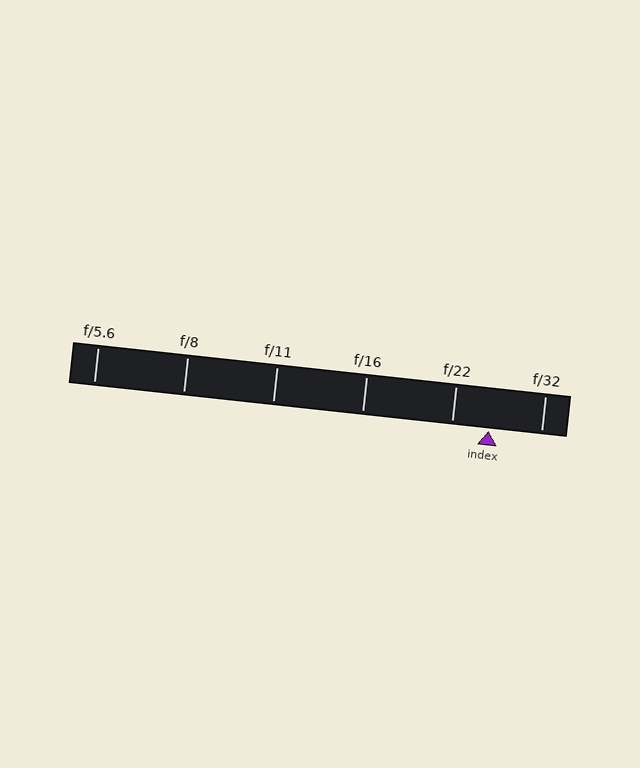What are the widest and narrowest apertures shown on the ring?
The widest aperture shown is f/5.6 and the narrowest is f/32.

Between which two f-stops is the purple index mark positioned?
The index mark is between f/22 and f/32.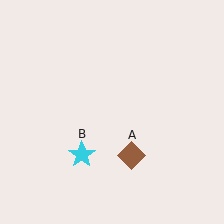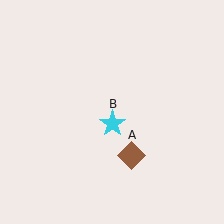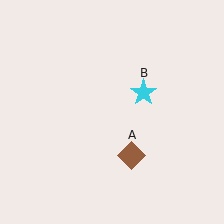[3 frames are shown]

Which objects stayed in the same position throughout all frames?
Brown diamond (object A) remained stationary.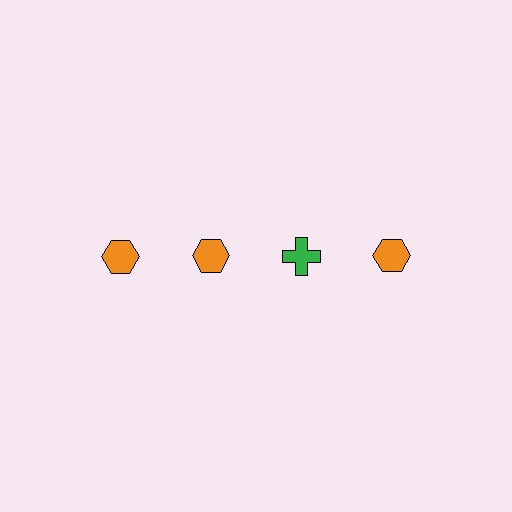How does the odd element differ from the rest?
It differs in both color (green instead of orange) and shape (cross instead of hexagon).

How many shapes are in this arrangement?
There are 4 shapes arranged in a grid pattern.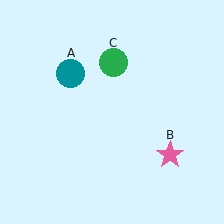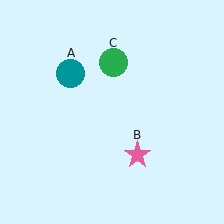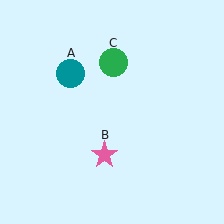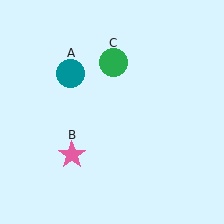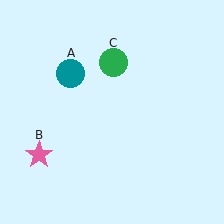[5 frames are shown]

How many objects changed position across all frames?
1 object changed position: pink star (object B).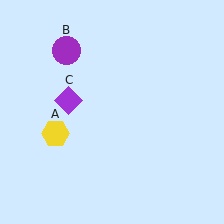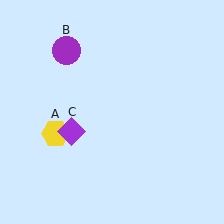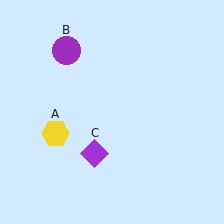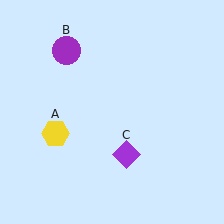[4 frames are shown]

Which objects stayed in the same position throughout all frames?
Yellow hexagon (object A) and purple circle (object B) remained stationary.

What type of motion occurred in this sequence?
The purple diamond (object C) rotated counterclockwise around the center of the scene.